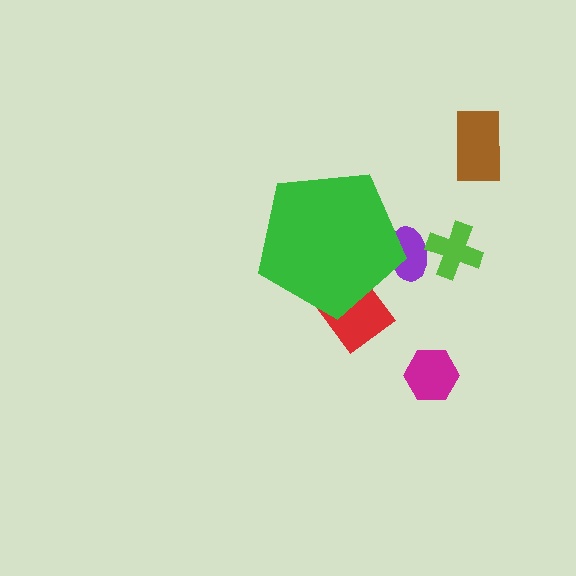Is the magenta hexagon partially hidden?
No, the magenta hexagon is fully visible.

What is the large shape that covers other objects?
A green pentagon.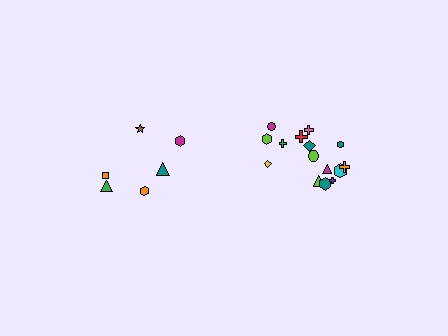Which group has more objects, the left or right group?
The right group.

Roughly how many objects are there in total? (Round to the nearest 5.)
Roughly 20 objects in total.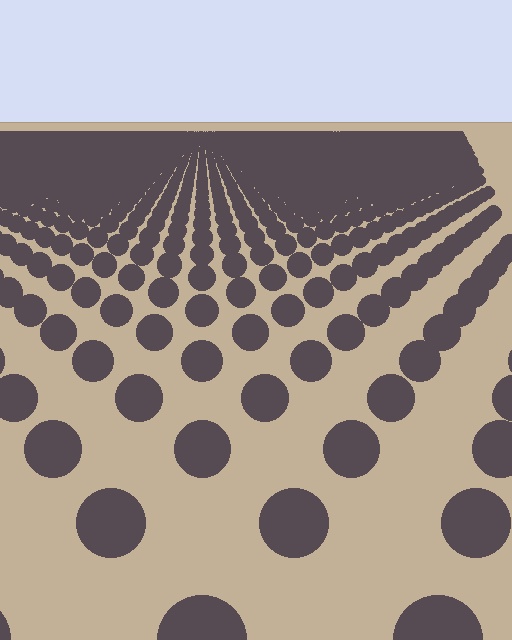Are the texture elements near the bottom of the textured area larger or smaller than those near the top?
Larger. Near the bottom, elements are closer to the viewer and appear at a bigger on-screen size.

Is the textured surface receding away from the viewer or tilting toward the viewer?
The surface is receding away from the viewer. Texture elements get smaller and denser toward the top.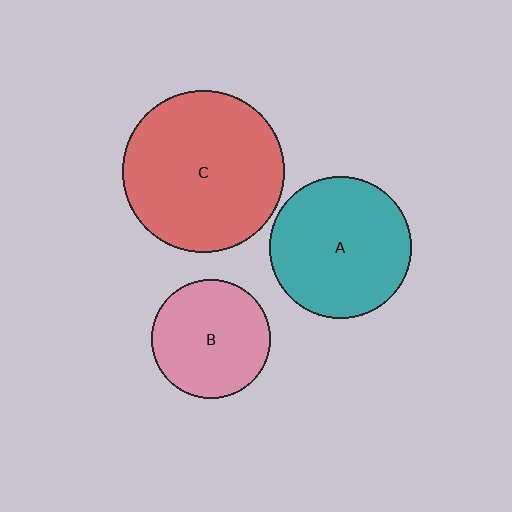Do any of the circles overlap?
No, none of the circles overlap.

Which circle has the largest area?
Circle C (red).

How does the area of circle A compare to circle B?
Approximately 1.4 times.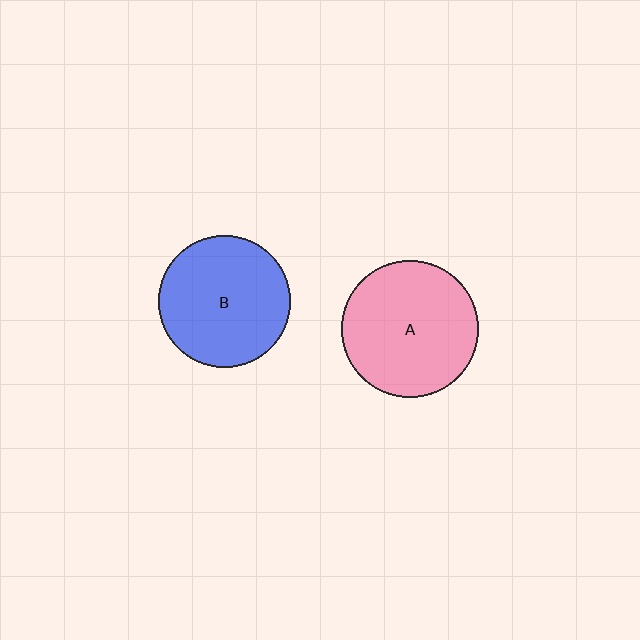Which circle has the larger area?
Circle A (pink).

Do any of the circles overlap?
No, none of the circles overlap.